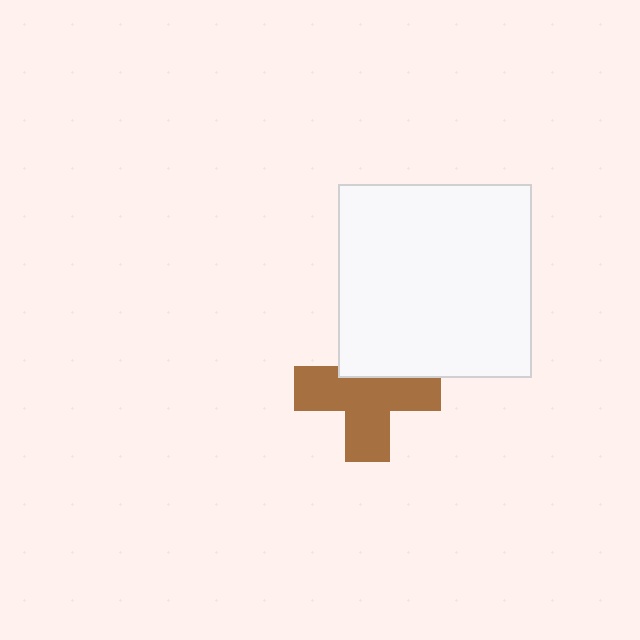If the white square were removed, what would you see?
You would see the complete brown cross.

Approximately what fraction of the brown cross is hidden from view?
Roughly 31% of the brown cross is hidden behind the white square.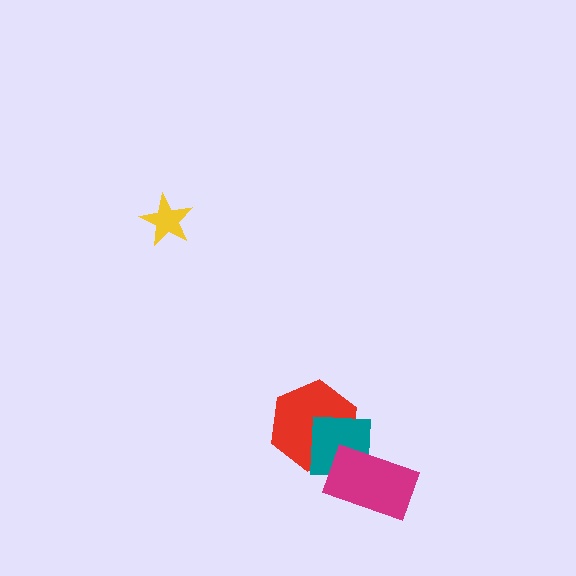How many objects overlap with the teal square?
2 objects overlap with the teal square.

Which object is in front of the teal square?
The magenta rectangle is in front of the teal square.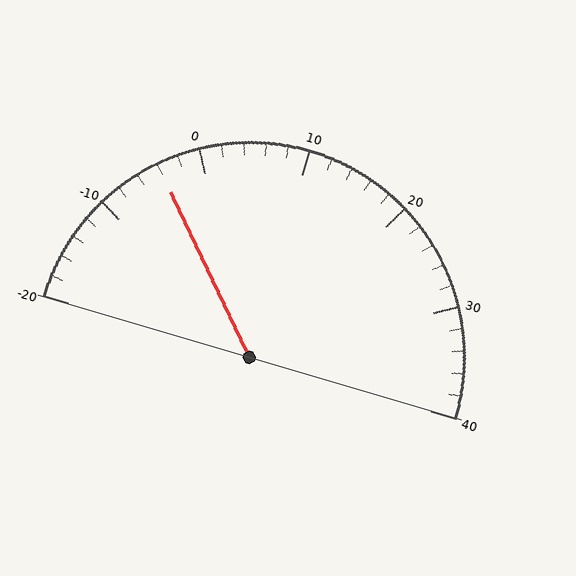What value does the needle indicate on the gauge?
The needle indicates approximately -4.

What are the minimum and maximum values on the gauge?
The gauge ranges from -20 to 40.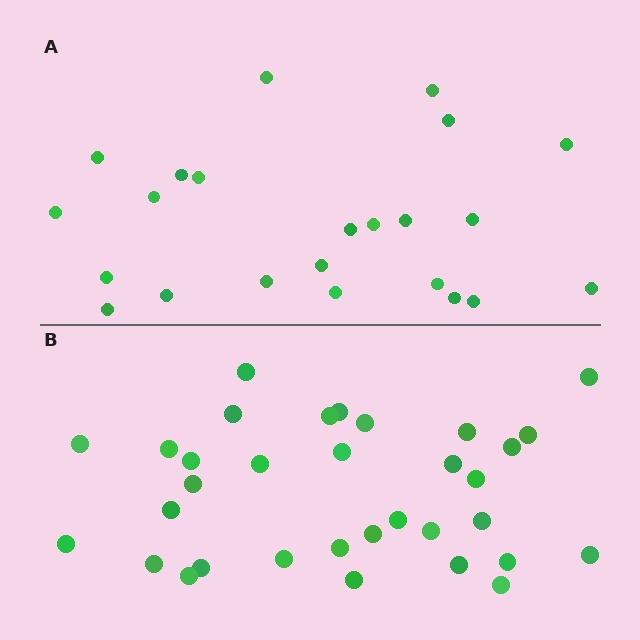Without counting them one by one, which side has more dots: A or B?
Region B (the bottom region) has more dots.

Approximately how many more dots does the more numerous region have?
Region B has roughly 10 or so more dots than region A.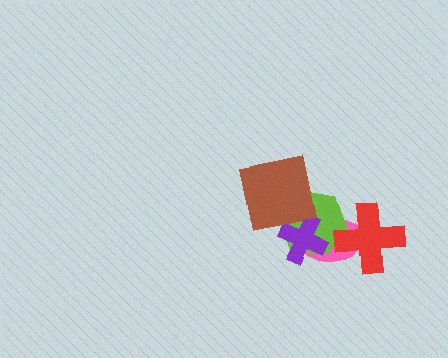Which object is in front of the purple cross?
The brown square is in front of the purple cross.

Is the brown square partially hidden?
No, no other shape covers it.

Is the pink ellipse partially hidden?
Yes, it is partially covered by another shape.